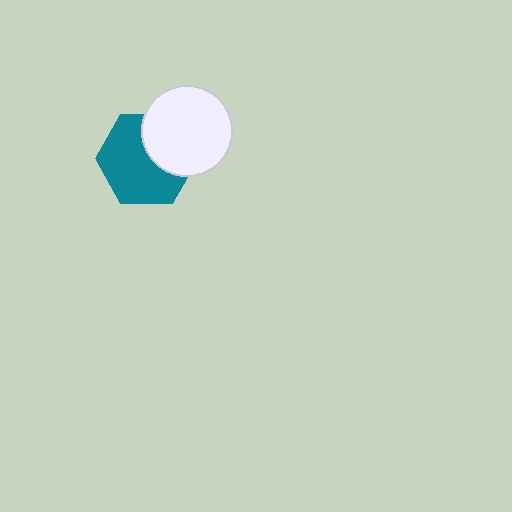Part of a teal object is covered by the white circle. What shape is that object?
It is a hexagon.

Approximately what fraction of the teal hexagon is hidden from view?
Roughly 36% of the teal hexagon is hidden behind the white circle.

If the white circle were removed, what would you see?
You would see the complete teal hexagon.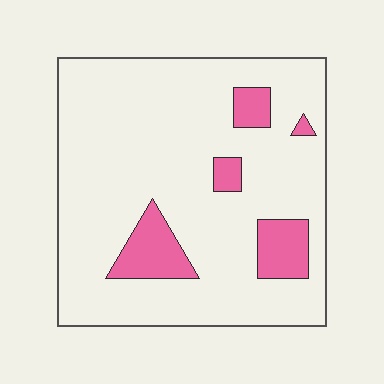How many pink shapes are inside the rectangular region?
5.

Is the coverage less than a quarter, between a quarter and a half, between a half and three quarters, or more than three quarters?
Less than a quarter.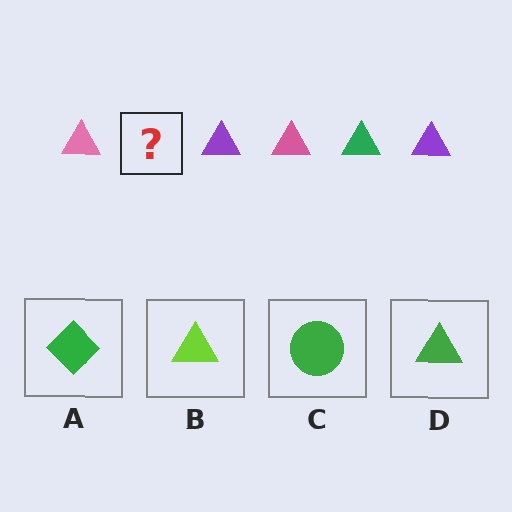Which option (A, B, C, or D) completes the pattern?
D.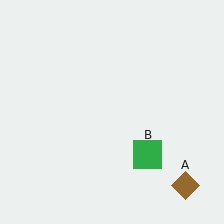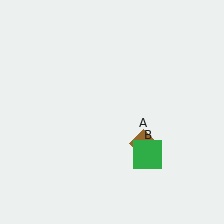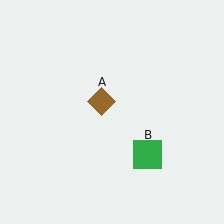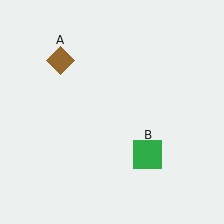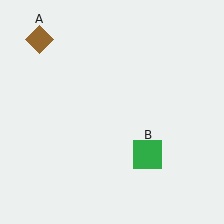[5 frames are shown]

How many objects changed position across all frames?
1 object changed position: brown diamond (object A).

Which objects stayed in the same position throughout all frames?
Green square (object B) remained stationary.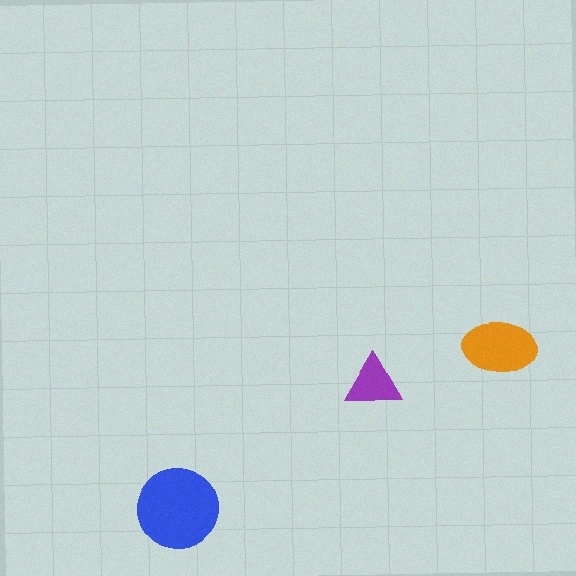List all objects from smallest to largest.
The purple triangle, the orange ellipse, the blue circle.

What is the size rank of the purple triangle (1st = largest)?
3rd.